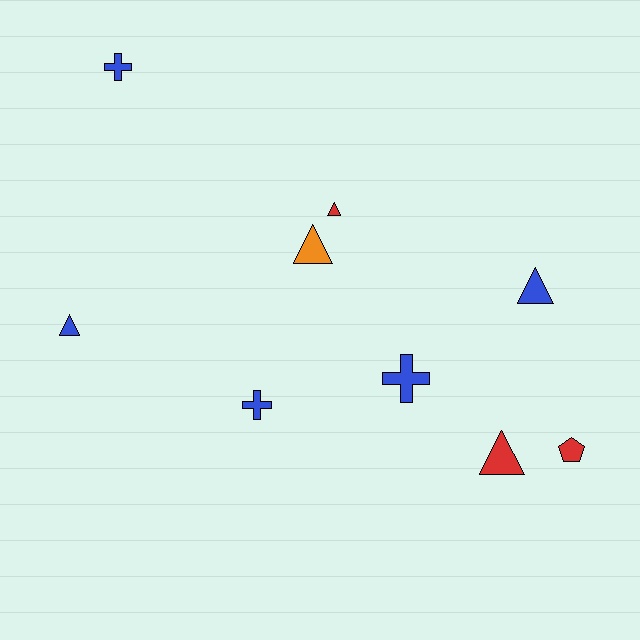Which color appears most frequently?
Blue, with 5 objects.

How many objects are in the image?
There are 9 objects.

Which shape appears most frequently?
Triangle, with 5 objects.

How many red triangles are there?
There are 2 red triangles.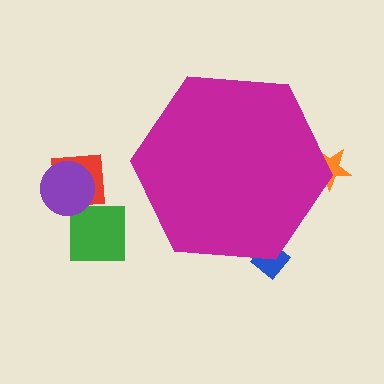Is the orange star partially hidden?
Yes, the orange star is partially hidden behind the magenta hexagon.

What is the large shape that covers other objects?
A magenta hexagon.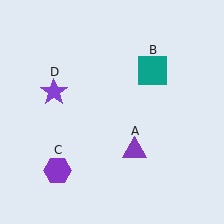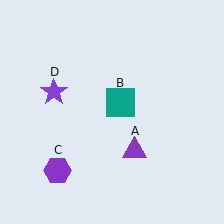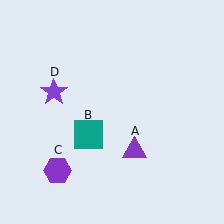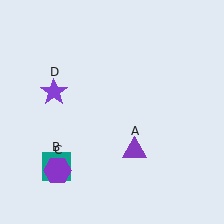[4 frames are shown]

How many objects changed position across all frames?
1 object changed position: teal square (object B).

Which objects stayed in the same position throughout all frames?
Purple triangle (object A) and purple hexagon (object C) and purple star (object D) remained stationary.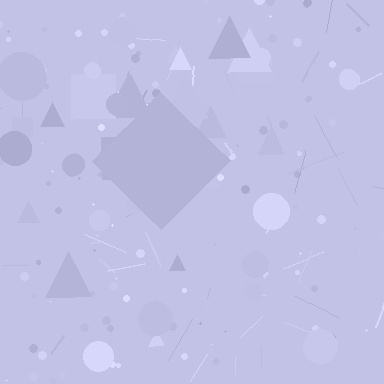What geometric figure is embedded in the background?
A diamond is embedded in the background.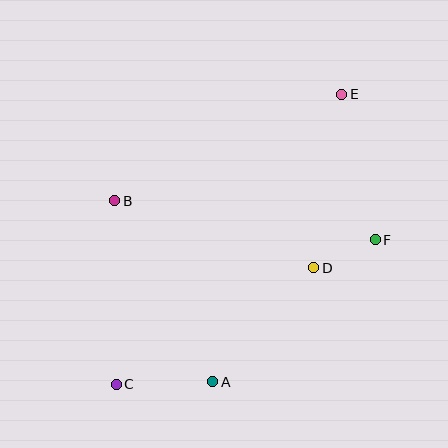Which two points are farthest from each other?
Points C and E are farthest from each other.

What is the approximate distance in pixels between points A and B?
The distance between A and B is approximately 206 pixels.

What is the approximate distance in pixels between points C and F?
The distance between C and F is approximately 297 pixels.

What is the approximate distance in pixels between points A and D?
The distance between A and D is approximately 152 pixels.